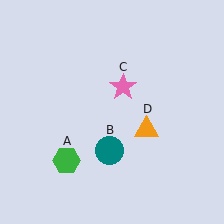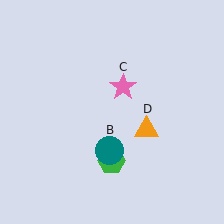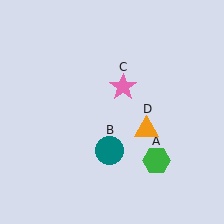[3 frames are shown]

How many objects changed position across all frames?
1 object changed position: green hexagon (object A).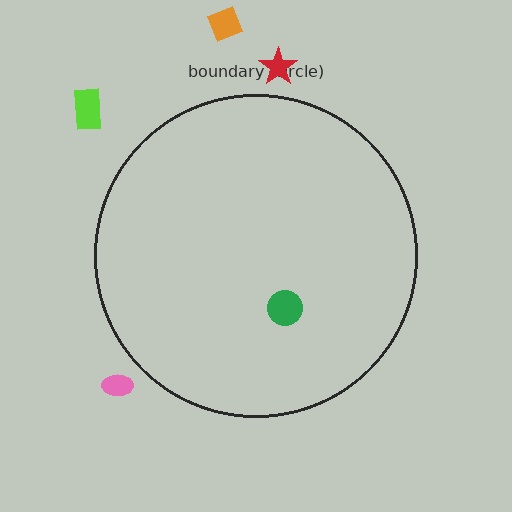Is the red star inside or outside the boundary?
Outside.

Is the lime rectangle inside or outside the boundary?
Outside.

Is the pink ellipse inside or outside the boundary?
Outside.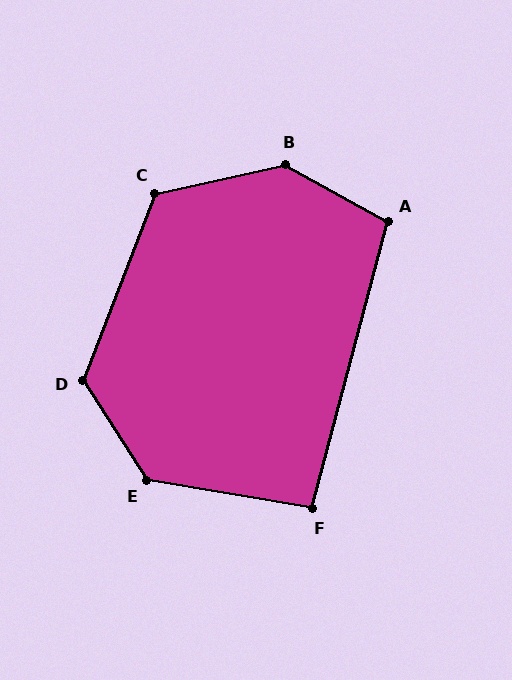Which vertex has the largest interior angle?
B, at approximately 138 degrees.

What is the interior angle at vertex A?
Approximately 104 degrees (obtuse).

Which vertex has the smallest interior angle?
F, at approximately 95 degrees.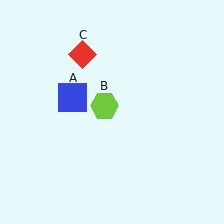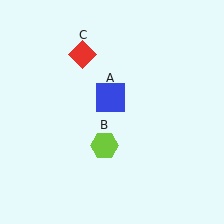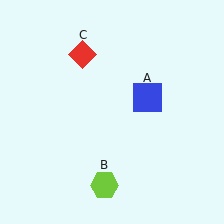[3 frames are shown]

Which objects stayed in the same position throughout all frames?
Red diamond (object C) remained stationary.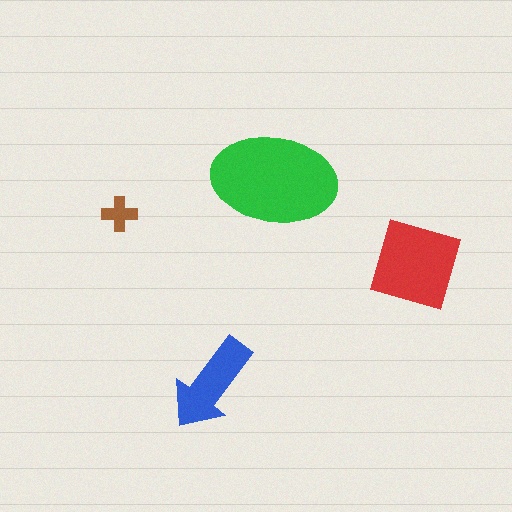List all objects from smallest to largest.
The brown cross, the blue arrow, the red diamond, the green ellipse.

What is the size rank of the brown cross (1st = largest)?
4th.